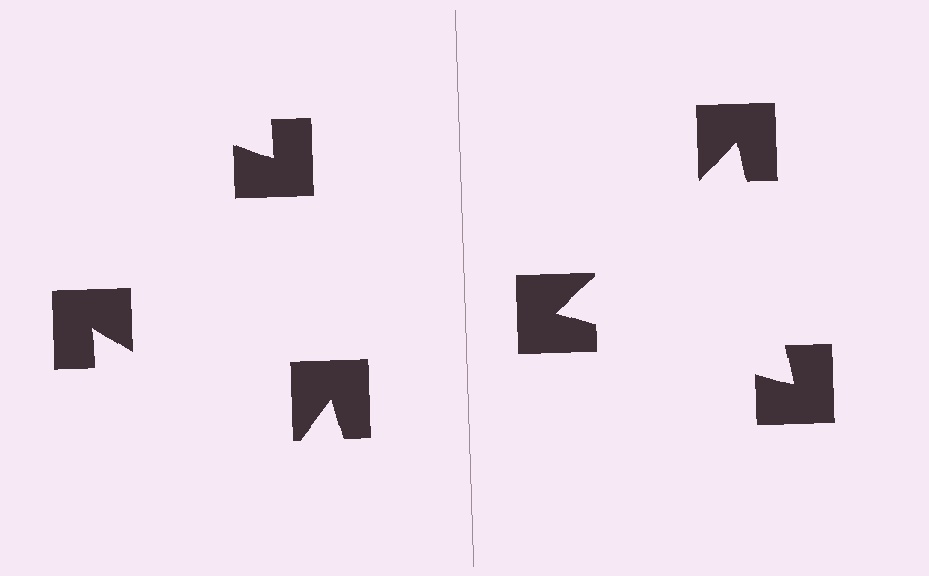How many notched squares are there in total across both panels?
6 — 3 on each side.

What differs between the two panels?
The notched squares are positioned identically on both sides; only the wedge orientations differ. On the right they align to a triangle; on the left they are misaligned.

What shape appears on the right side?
An illusory triangle.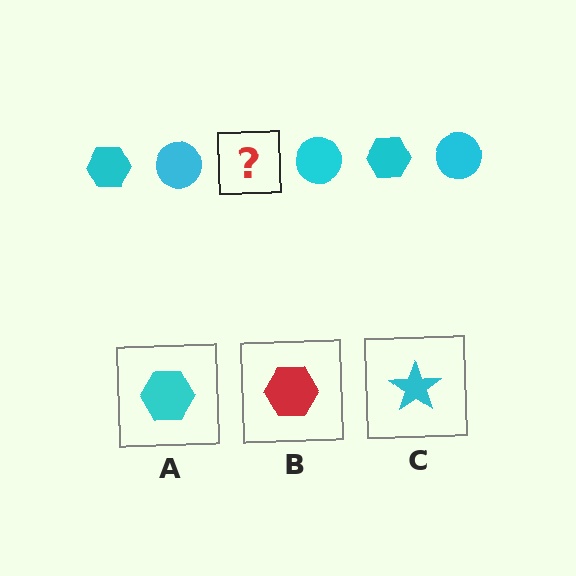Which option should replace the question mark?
Option A.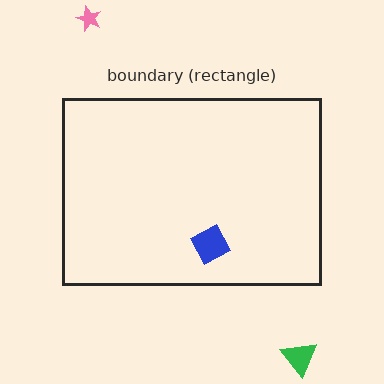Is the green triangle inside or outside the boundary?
Outside.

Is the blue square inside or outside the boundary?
Inside.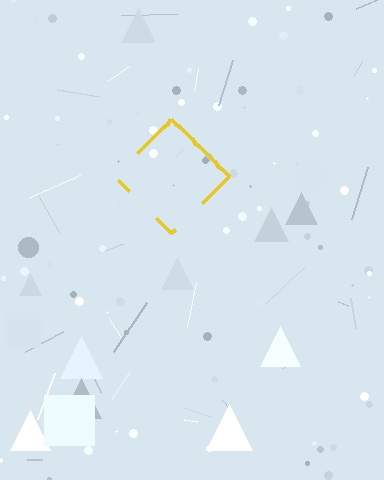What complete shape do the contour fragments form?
The contour fragments form a diamond.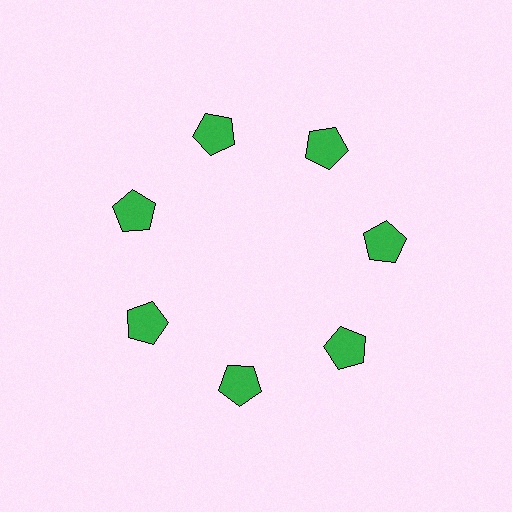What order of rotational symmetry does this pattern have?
This pattern has 7-fold rotational symmetry.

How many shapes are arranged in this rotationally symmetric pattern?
There are 7 shapes, arranged in 7 groups of 1.